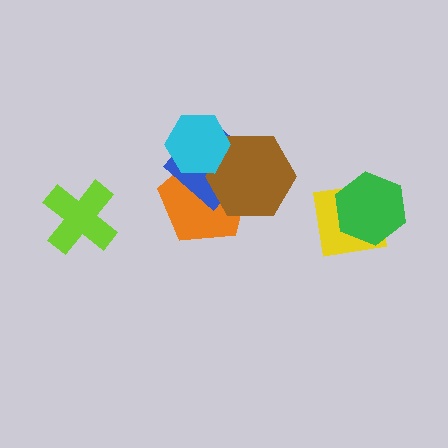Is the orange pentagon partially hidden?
Yes, it is partially covered by another shape.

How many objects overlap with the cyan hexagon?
3 objects overlap with the cyan hexagon.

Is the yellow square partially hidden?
Yes, it is partially covered by another shape.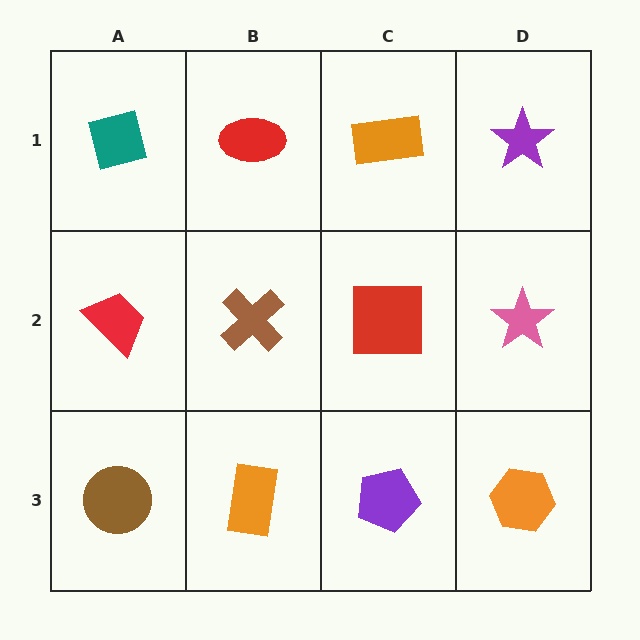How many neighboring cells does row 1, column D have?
2.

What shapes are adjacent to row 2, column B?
A red ellipse (row 1, column B), an orange rectangle (row 3, column B), a red trapezoid (row 2, column A), a red square (row 2, column C).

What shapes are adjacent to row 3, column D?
A pink star (row 2, column D), a purple pentagon (row 3, column C).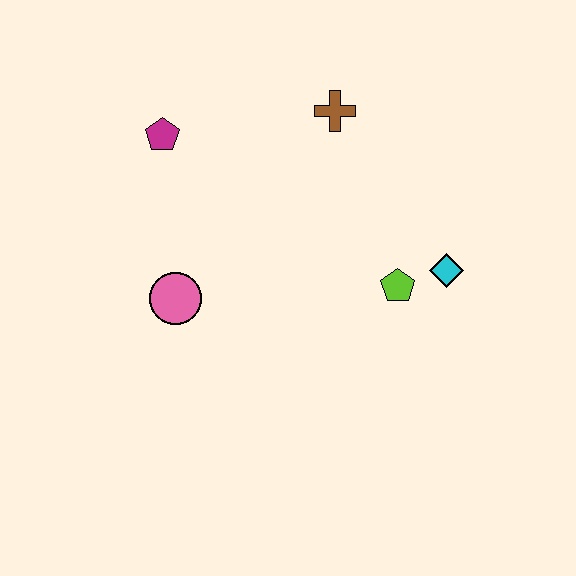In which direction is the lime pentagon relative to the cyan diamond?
The lime pentagon is to the left of the cyan diamond.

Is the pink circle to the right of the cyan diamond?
No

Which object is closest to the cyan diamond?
The lime pentagon is closest to the cyan diamond.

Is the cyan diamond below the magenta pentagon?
Yes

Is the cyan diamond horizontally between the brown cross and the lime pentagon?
No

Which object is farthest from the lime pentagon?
The magenta pentagon is farthest from the lime pentagon.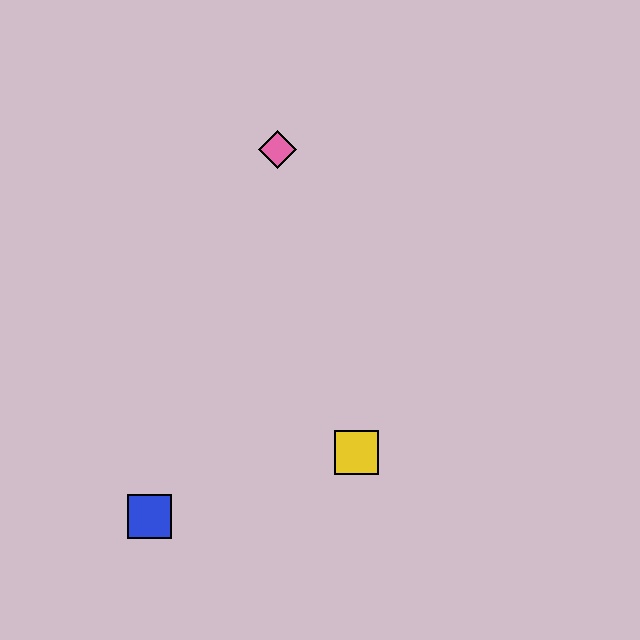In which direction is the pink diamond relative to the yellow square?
The pink diamond is above the yellow square.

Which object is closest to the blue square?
The yellow square is closest to the blue square.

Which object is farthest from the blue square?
The pink diamond is farthest from the blue square.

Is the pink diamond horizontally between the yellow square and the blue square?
Yes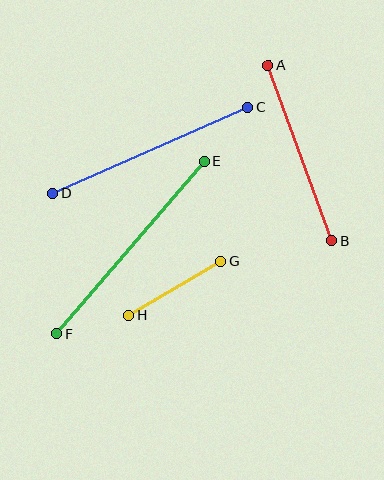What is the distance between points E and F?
The distance is approximately 227 pixels.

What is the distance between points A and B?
The distance is approximately 187 pixels.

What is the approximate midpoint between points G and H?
The midpoint is at approximately (175, 288) pixels.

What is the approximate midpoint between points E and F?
The midpoint is at approximately (131, 247) pixels.